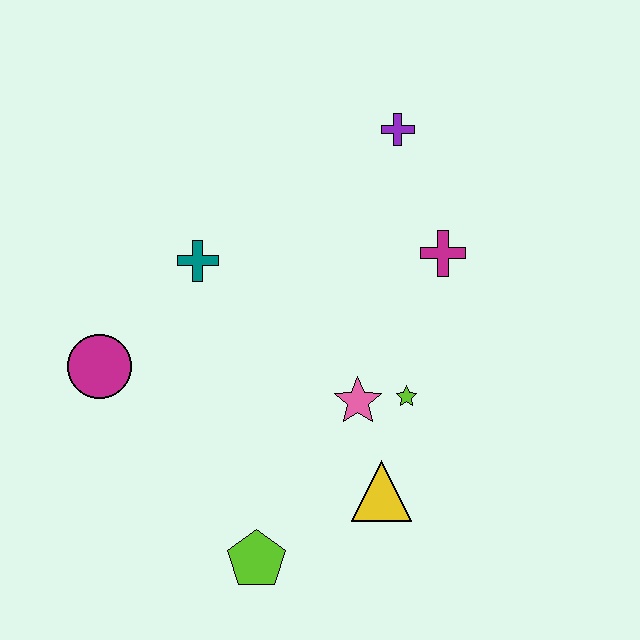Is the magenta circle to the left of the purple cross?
Yes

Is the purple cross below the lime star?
No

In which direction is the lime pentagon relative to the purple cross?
The lime pentagon is below the purple cross.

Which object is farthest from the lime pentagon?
The purple cross is farthest from the lime pentagon.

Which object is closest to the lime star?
The pink star is closest to the lime star.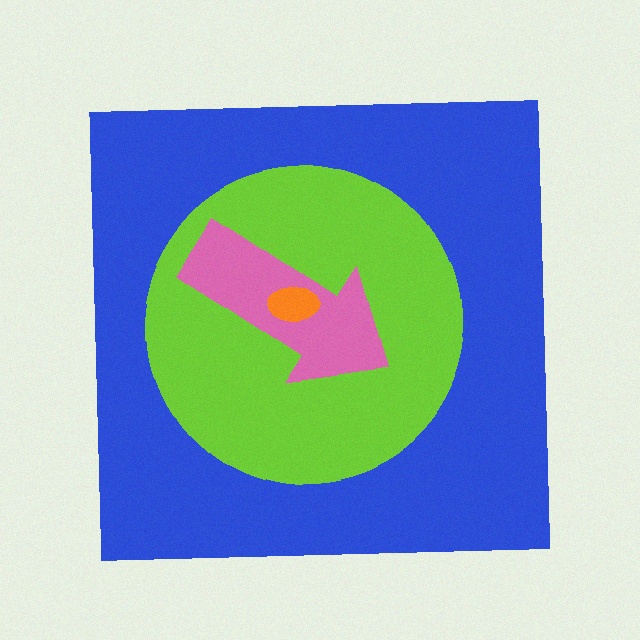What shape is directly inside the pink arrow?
The orange ellipse.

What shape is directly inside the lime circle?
The pink arrow.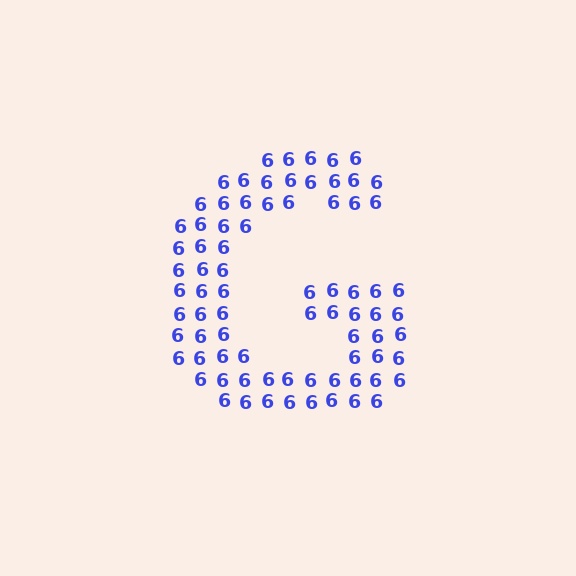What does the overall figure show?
The overall figure shows the letter G.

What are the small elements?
The small elements are digit 6's.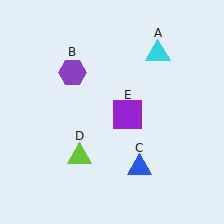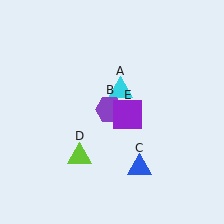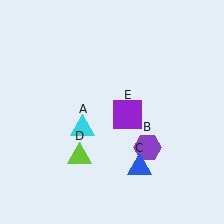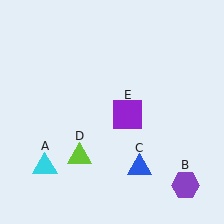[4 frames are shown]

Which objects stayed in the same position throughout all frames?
Blue triangle (object C) and lime triangle (object D) and purple square (object E) remained stationary.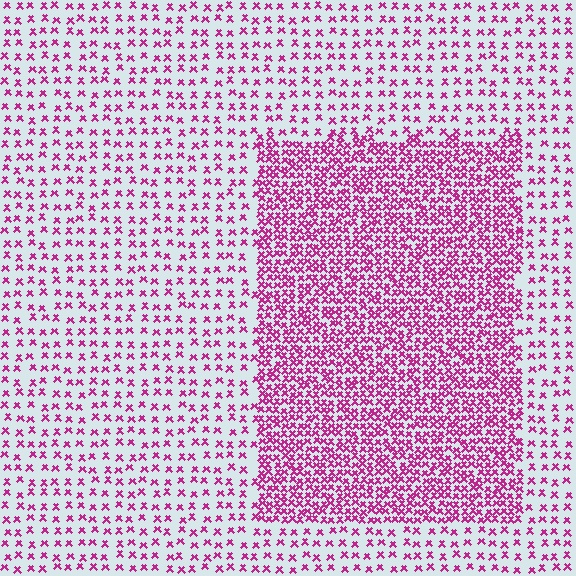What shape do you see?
I see a rectangle.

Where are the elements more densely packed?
The elements are more densely packed inside the rectangle boundary.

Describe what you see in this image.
The image contains small magenta elements arranged at two different densities. A rectangle-shaped region is visible where the elements are more densely packed than the surrounding area.